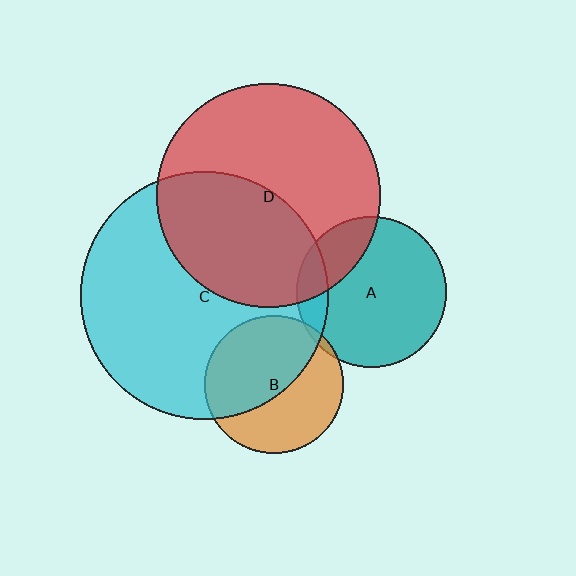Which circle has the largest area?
Circle C (cyan).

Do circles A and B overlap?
Yes.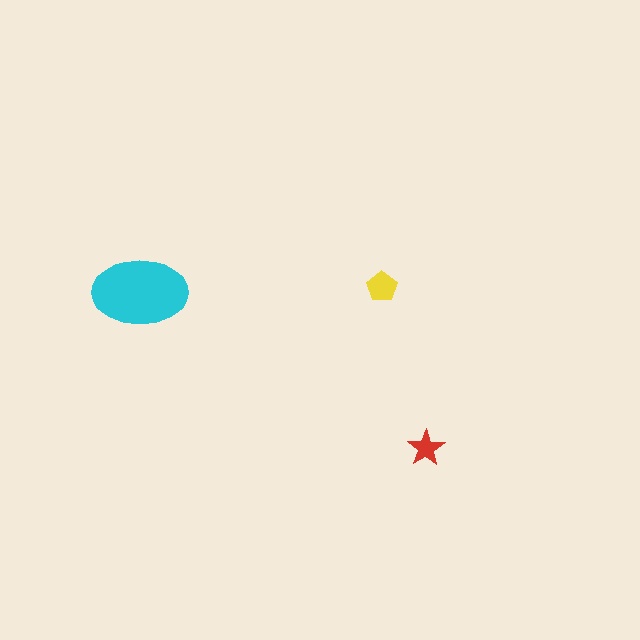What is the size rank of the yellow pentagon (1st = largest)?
2nd.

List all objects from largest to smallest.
The cyan ellipse, the yellow pentagon, the red star.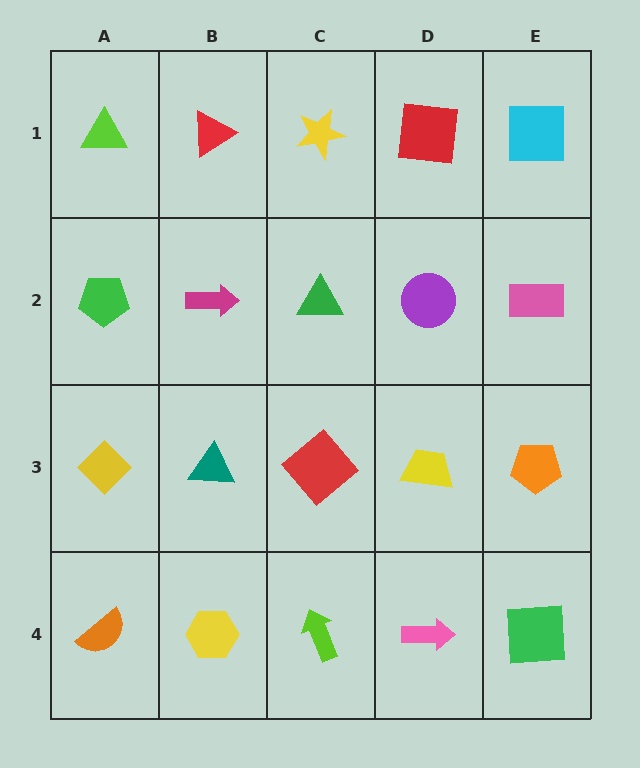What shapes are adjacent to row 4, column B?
A teal triangle (row 3, column B), an orange semicircle (row 4, column A), a lime arrow (row 4, column C).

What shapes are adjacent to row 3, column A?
A green pentagon (row 2, column A), an orange semicircle (row 4, column A), a teal triangle (row 3, column B).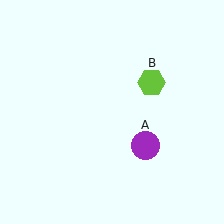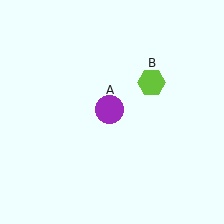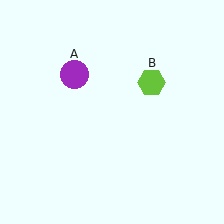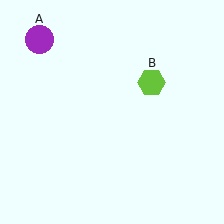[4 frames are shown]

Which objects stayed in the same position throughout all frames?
Lime hexagon (object B) remained stationary.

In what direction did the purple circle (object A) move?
The purple circle (object A) moved up and to the left.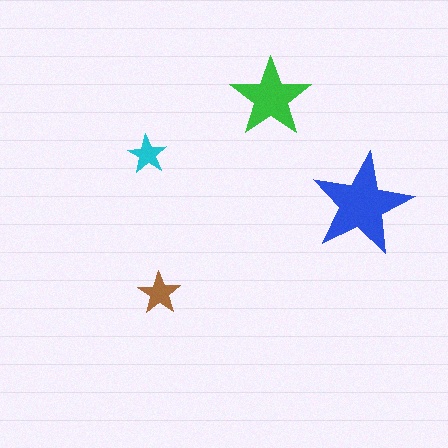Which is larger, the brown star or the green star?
The green one.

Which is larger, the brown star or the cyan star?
The brown one.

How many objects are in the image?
There are 4 objects in the image.